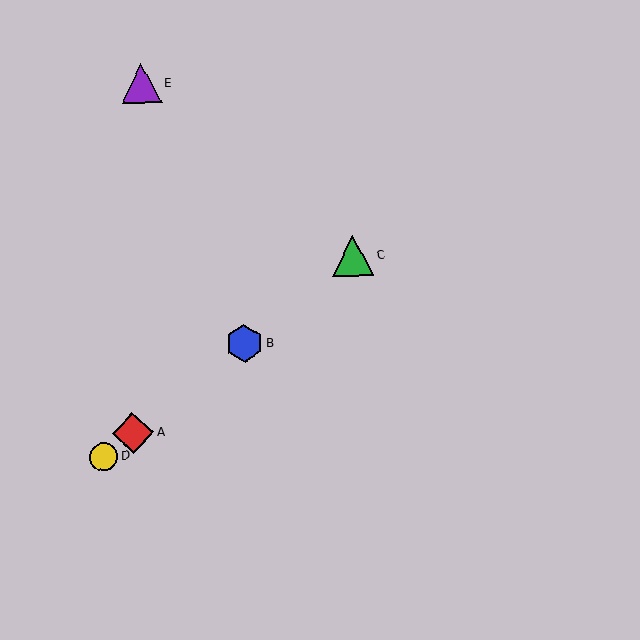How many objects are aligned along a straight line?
4 objects (A, B, C, D) are aligned along a straight line.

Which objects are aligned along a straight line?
Objects A, B, C, D are aligned along a straight line.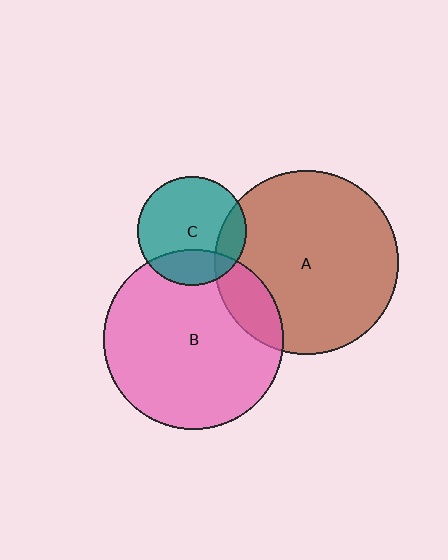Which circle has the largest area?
Circle A (brown).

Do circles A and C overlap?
Yes.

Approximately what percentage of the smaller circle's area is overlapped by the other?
Approximately 15%.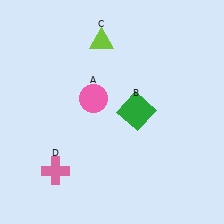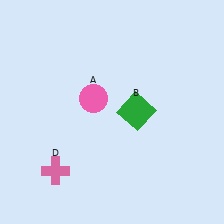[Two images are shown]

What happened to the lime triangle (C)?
The lime triangle (C) was removed in Image 2. It was in the top-left area of Image 1.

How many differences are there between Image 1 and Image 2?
There is 1 difference between the two images.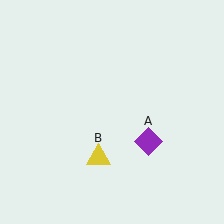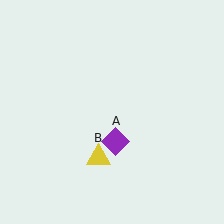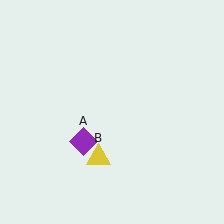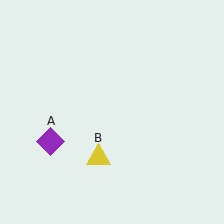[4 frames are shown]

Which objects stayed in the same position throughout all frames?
Yellow triangle (object B) remained stationary.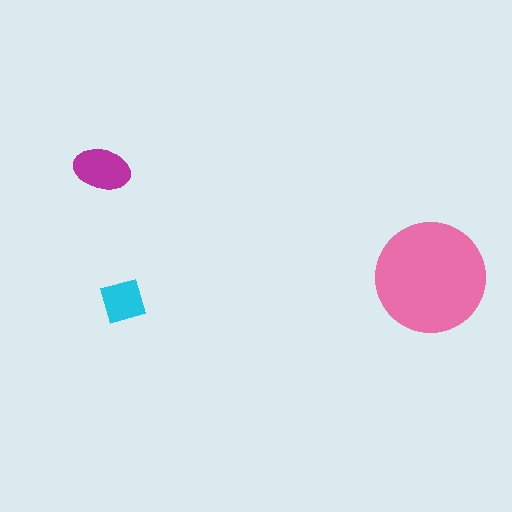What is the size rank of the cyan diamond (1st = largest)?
3rd.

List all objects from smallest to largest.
The cyan diamond, the magenta ellipse, the pink circle.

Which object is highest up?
The magenta ellipse is topmost.